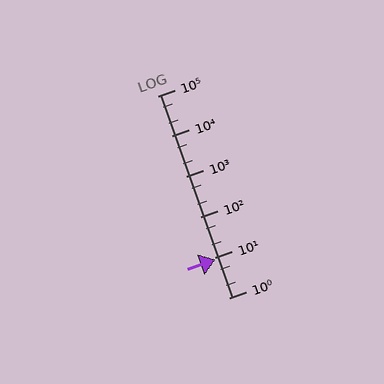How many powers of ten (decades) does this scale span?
The scale spans 5 decades, from 1 to 100000.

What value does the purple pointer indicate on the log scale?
The pointer indicates approximately 8.9.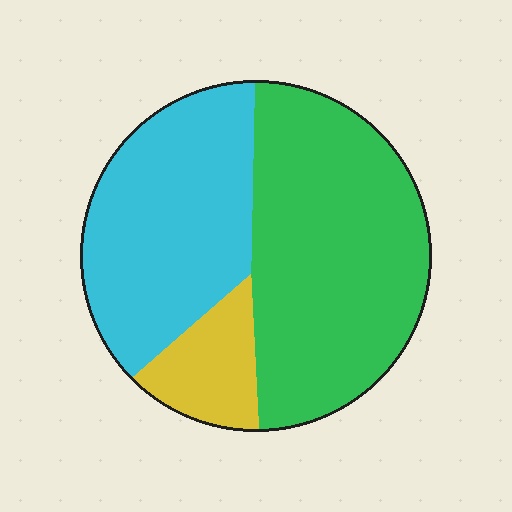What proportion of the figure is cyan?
Cyan takes up about three eighths (3/8) of the figure.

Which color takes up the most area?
Green, at roughly 50%.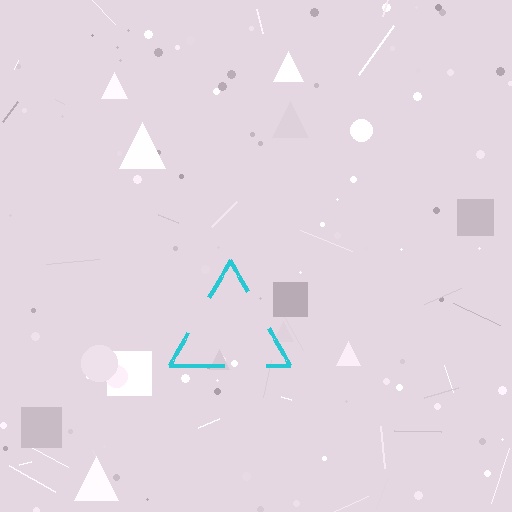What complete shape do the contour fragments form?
The contour fragments form a triangle.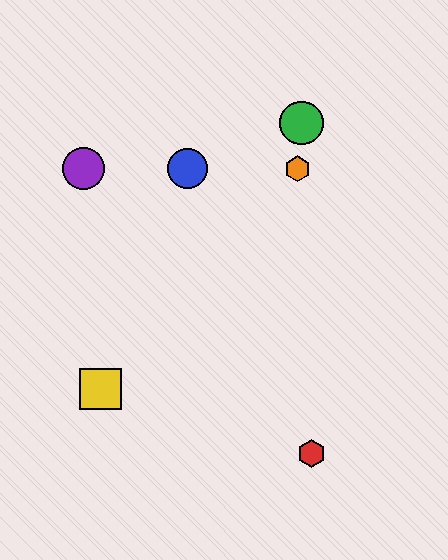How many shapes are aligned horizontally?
3 shapes (the blue circle, the purple circle, the orange hexagon) are aligned horizontally.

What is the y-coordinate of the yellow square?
The yellow square is at y≈389.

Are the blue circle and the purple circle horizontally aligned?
Yes, both are at y≈169.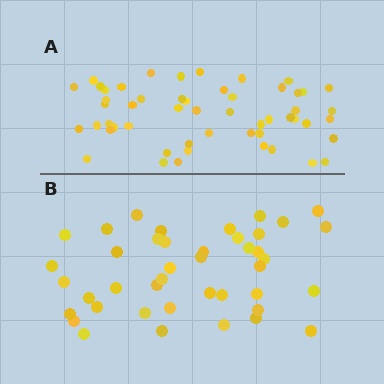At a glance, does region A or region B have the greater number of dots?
Region A (the top region) has more dots.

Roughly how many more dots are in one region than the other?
Region A has roughly 12 or so more dots than region B.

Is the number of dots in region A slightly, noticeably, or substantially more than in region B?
Region A has noticeably more, but not dramatically so. The ratio is roughly 1.3 to 1.